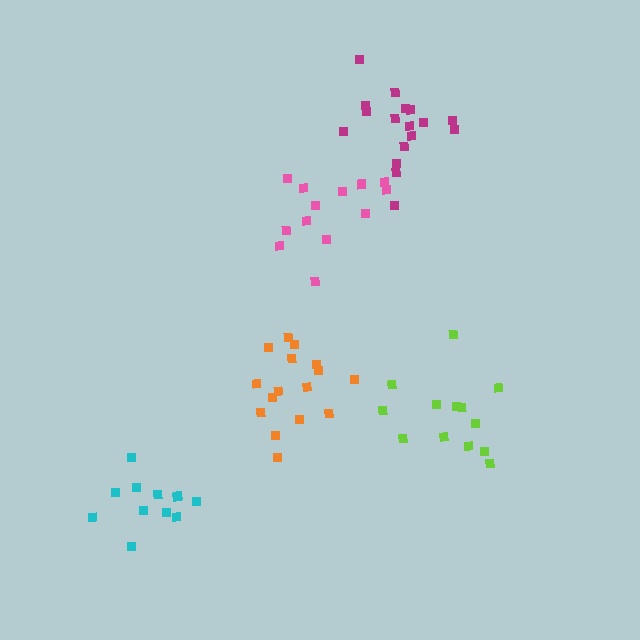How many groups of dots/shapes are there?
There are 5 groups.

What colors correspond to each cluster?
The clusters are colored: pink, cyan, orange, magenta, lime.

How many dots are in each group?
Group 1: 13 dots, Group 2: 12 dots, Group 3: 16 dots, Group 4: 17 dots, Group 5: 13 dots (71 total).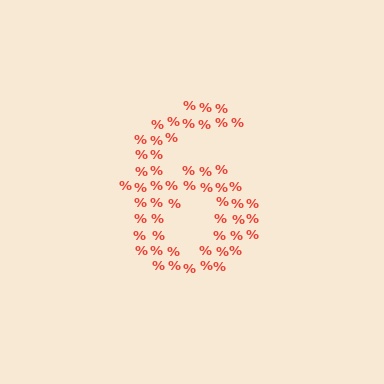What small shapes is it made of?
It is made of small percent signs.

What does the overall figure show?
The overall figure shows the digit 6.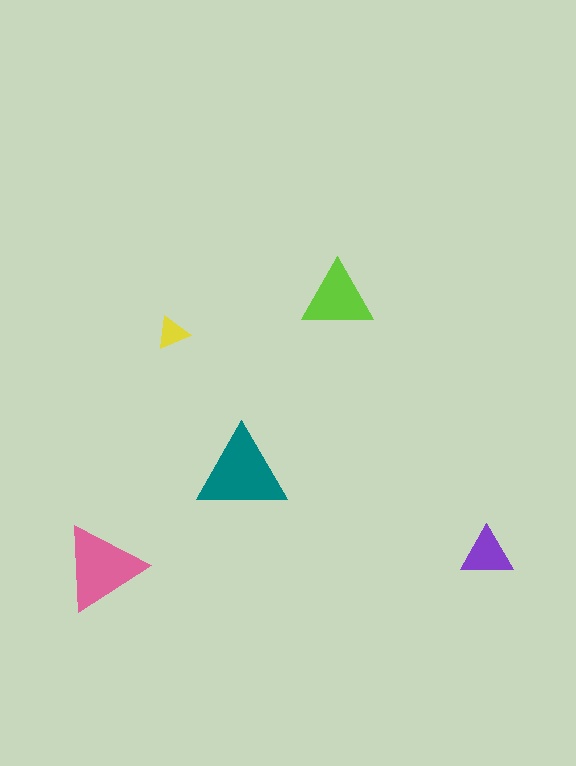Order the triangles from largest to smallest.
the teal one, the pink one, the lime one, the purple one, the yellow one.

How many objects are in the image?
There are 5 objects in the image.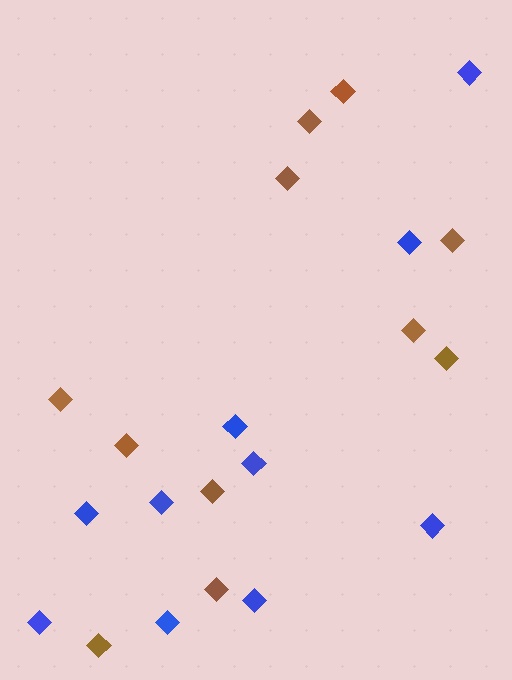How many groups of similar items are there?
There are 2 groups: one group of brown diamonds (11) and one group of blue diamonds (10).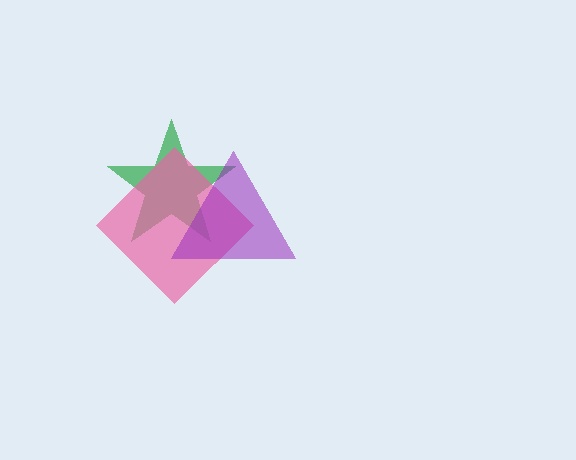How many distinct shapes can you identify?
There are 3 distinct shapes: a green star, a pink diamond, a purple triangle.